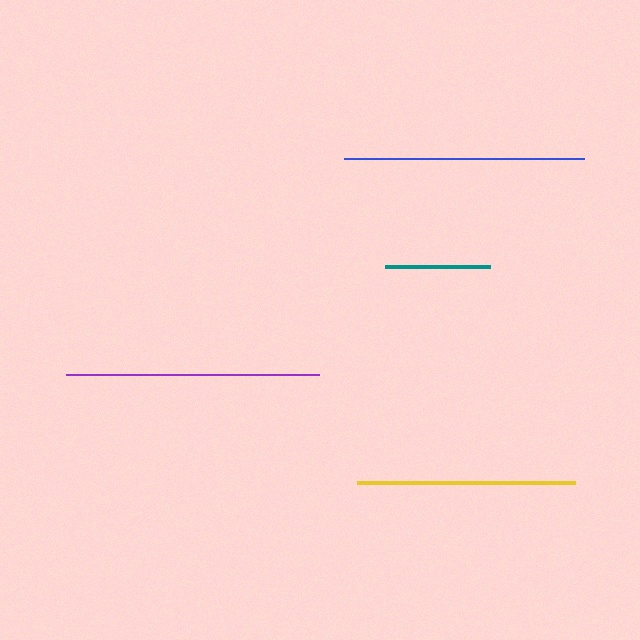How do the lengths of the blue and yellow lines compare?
The blue and yellow lines are approximately the same length.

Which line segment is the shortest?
The teal line is the shortest at approximately 105 pixels.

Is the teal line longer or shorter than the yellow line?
The yellow line is longer than the teal line.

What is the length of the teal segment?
The teal segment is approximately 105 pixels long.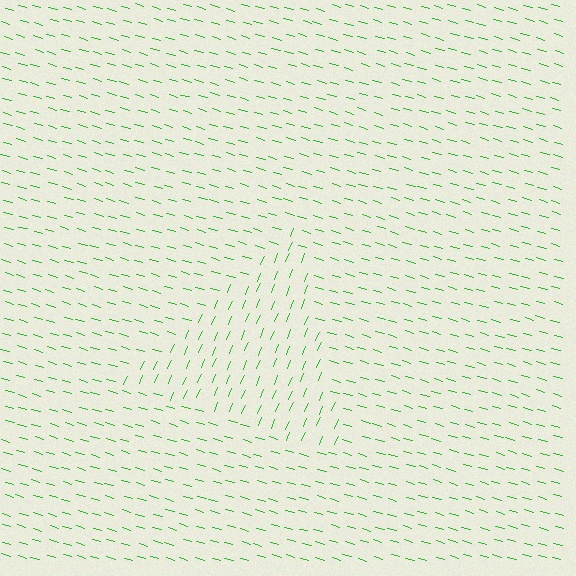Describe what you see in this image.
The image is filled with small green line segments. A triangle region in the image has lines oriented differently from the surrounding lines, creating a visible texture boundary.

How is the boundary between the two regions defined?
The boundary is defined purely by a change in line orientation (approximately 83 degrees difference). All lines are the same color and thickness.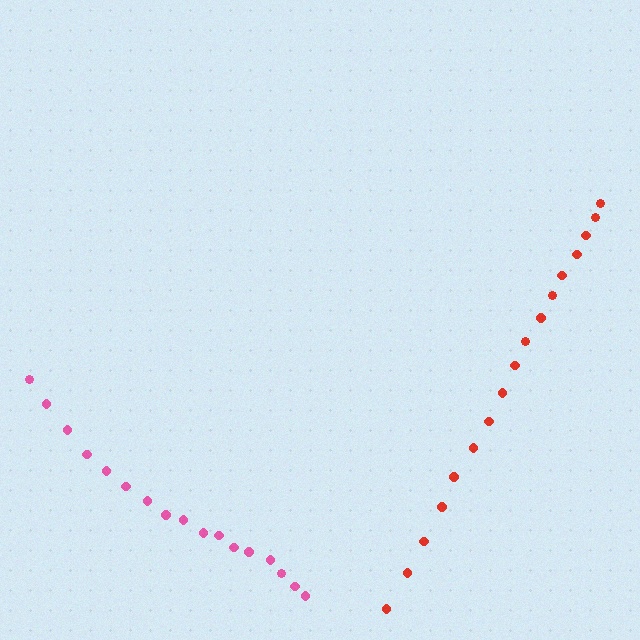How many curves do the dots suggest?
There are 2 distinct paths.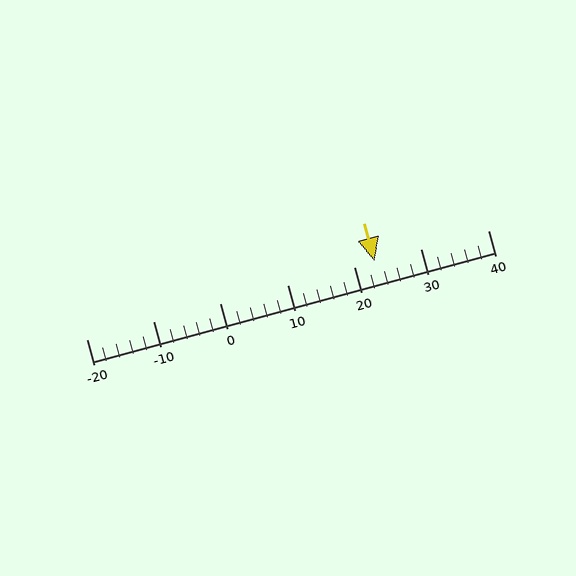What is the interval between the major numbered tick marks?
The major tick marks are spaced 10 units apart.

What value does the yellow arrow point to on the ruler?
The yellow arrow points to approximately 23.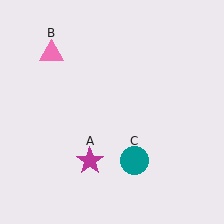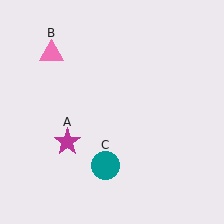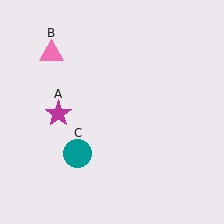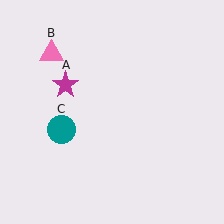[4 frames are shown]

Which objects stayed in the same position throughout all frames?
Pink triangle (object B) remained stationary.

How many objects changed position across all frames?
2 objects changed position: magenta star (object A), teal circle (object C).